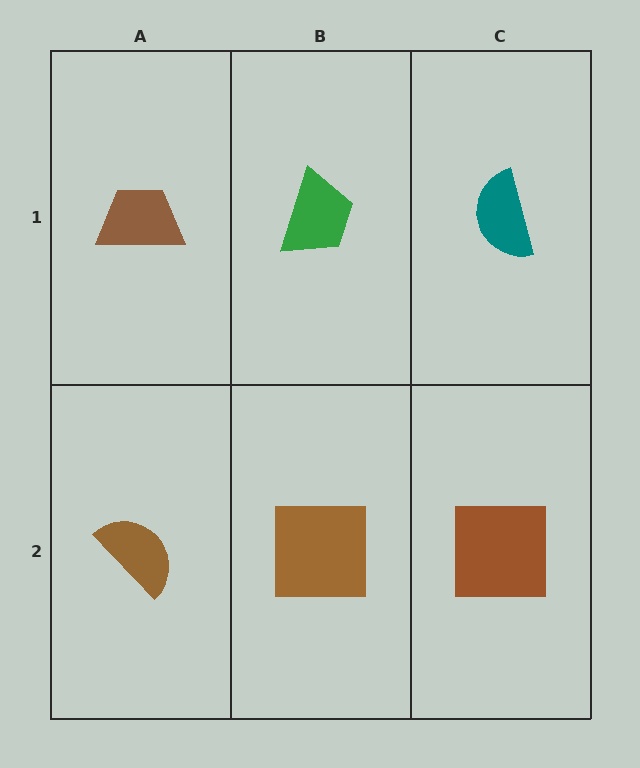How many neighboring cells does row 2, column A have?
2.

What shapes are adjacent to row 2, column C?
A teal semicircle (row 1, column C), a brown square (row 2, column B).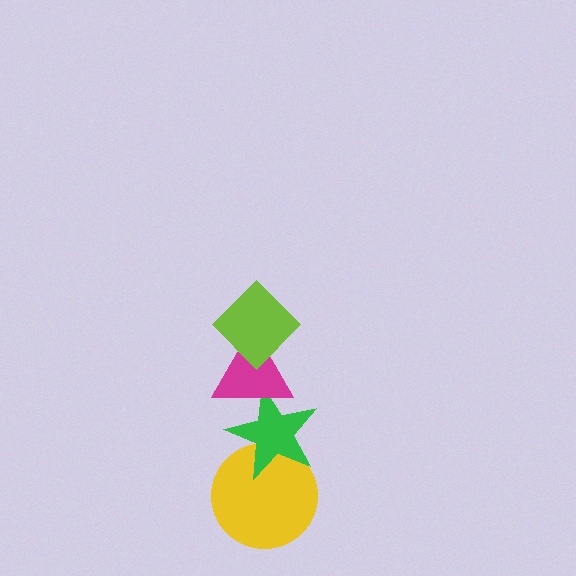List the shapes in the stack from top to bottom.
From top to bottom: the lime diamond, the magenta triangle, the green star, the yellow circle.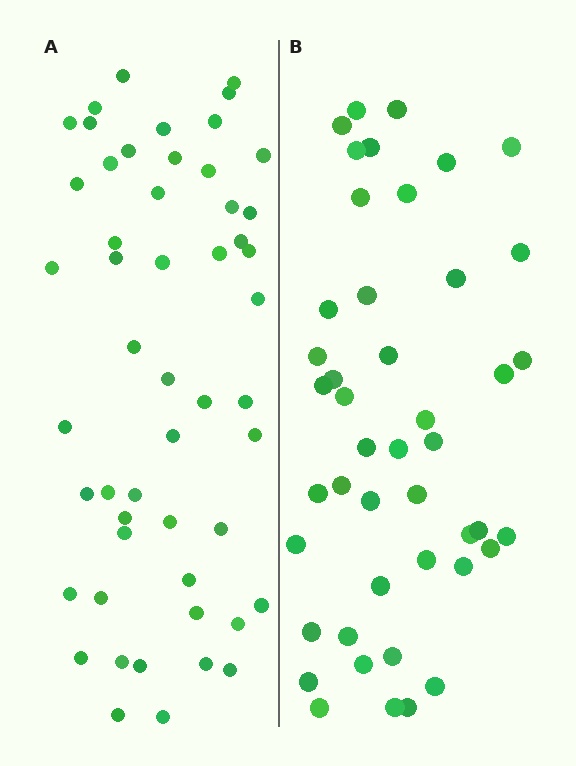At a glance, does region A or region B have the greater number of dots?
Region A (the left region) has more dots.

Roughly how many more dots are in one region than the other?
Region A has roughly 8 or so more dots than region B.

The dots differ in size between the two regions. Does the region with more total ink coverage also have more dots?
No. Region B has more total ink coverage because its dots are larger, but region A actually contains more individual dots. Total area can be misleading — the number of items is what matters here.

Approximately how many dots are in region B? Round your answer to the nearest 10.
About 40 dots. (The exact count is 45, which rounds to 40.)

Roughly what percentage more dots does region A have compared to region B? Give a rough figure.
About 15% more.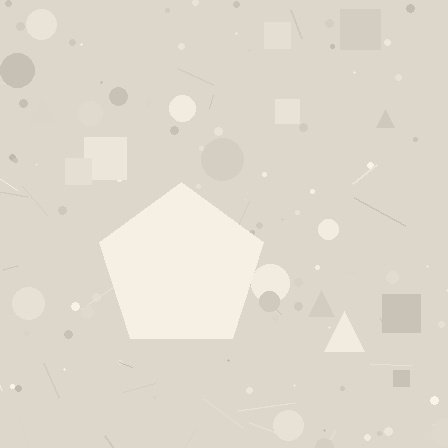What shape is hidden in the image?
A pentagon is hidden in the image.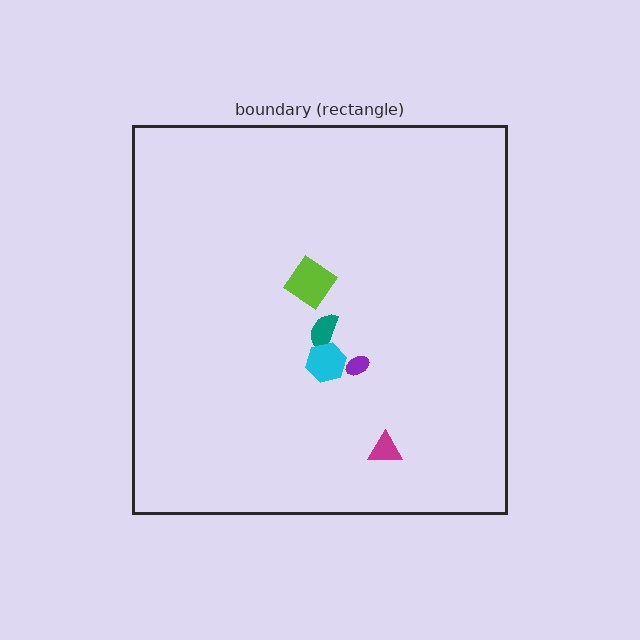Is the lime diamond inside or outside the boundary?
Inside.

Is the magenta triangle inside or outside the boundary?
Inside.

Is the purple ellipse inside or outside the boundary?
Inside.